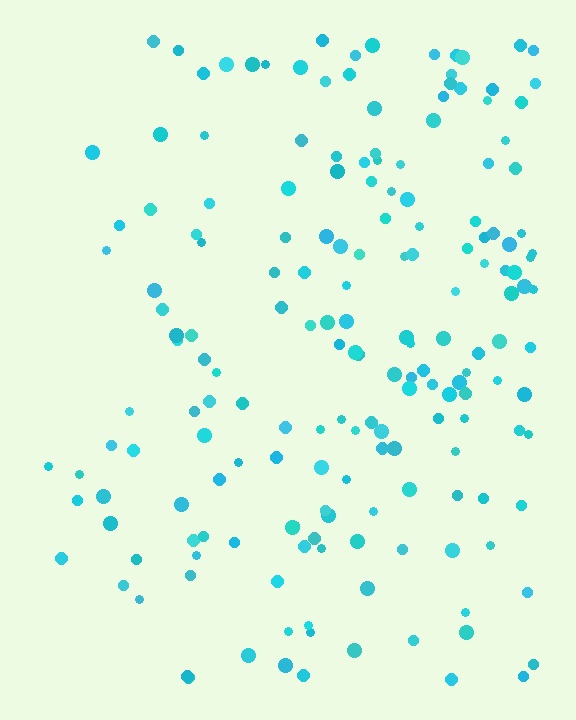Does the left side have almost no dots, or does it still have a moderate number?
Still a moderate number, just noticeably fewer than the right.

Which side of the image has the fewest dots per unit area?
The left.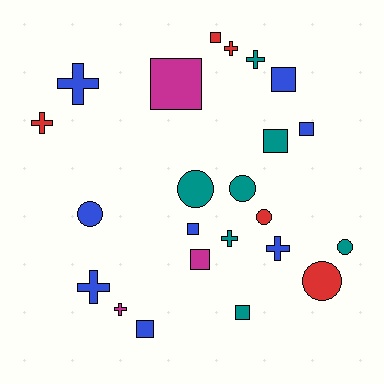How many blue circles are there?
There is 1 blue circle.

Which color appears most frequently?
Blue, with 8 objects.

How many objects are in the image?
There are 23 objects.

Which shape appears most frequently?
Square, with 9 objects.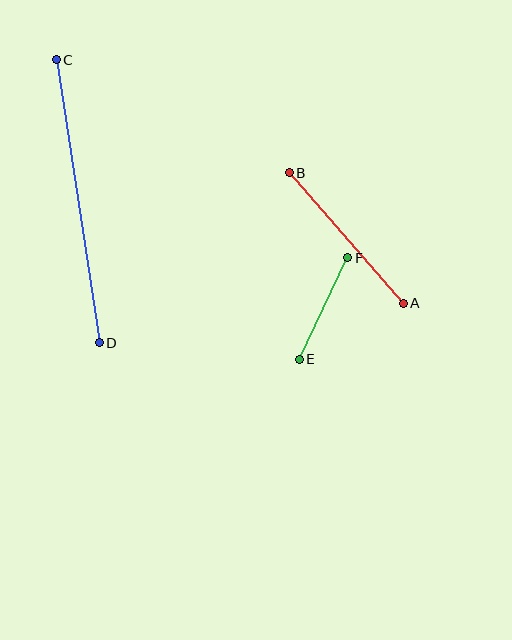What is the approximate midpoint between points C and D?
The midpoint is at approximately (78, 201) pixels.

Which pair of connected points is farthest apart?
Points C and D are farthest apart.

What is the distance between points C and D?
The distance is approximately 286 pixels.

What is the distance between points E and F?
The distance is approximately 112 pixels.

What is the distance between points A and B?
The distance is approximately 173 pixels.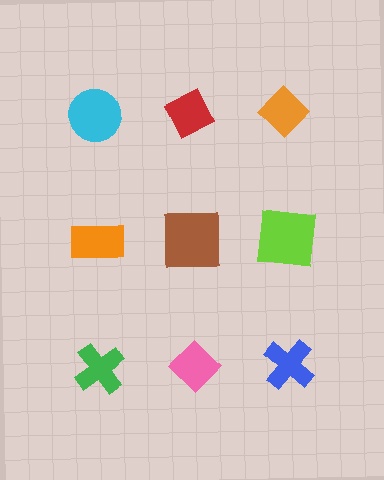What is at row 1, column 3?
An orange diamond.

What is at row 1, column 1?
A cyan circle.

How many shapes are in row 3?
3 shapes.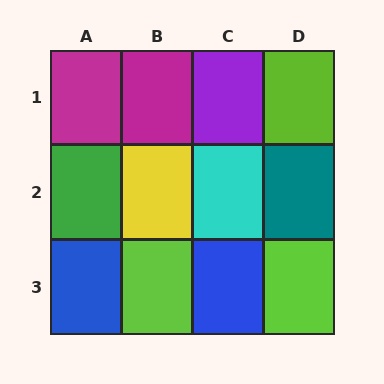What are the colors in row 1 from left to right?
Magenta, magenta, purple, lime.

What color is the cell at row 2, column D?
Teal.